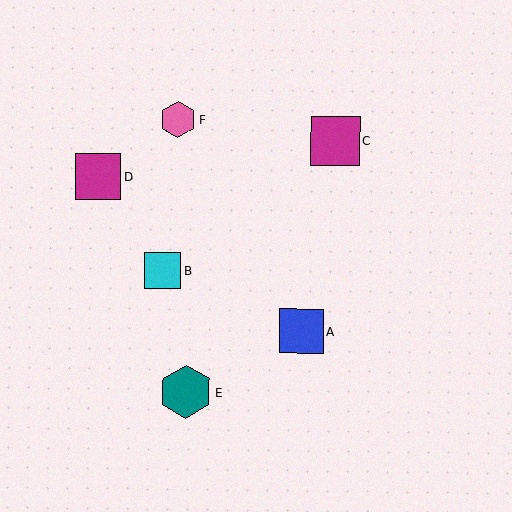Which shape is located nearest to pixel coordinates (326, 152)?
The magenta square (labeled C) at (335, 141) is nearest to that location.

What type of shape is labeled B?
Shape B is a cyan square.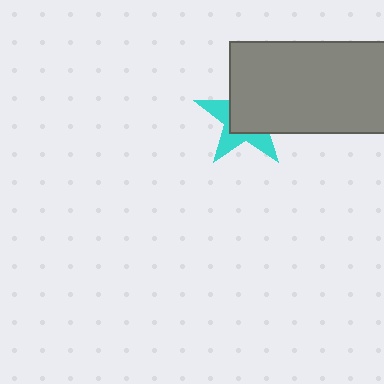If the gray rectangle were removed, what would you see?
You would see the complete cyan star.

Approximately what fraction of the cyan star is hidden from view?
Roughly 58% of the cyan star is hidden behind the gray rectangle.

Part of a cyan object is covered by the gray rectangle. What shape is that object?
It is a star.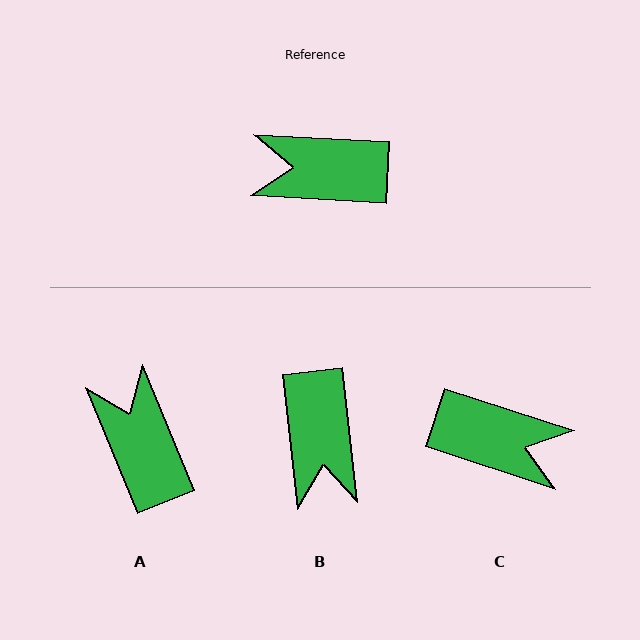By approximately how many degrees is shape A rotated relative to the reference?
Approximately 64 degrees clockwise.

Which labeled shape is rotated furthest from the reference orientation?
C, about 165 degrees away.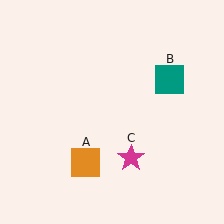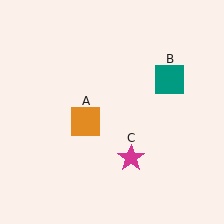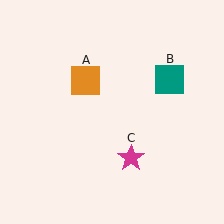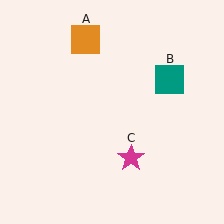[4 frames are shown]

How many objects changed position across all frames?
1 object changed position: orange square (object A).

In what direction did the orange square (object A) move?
The orange square (object A) moved up.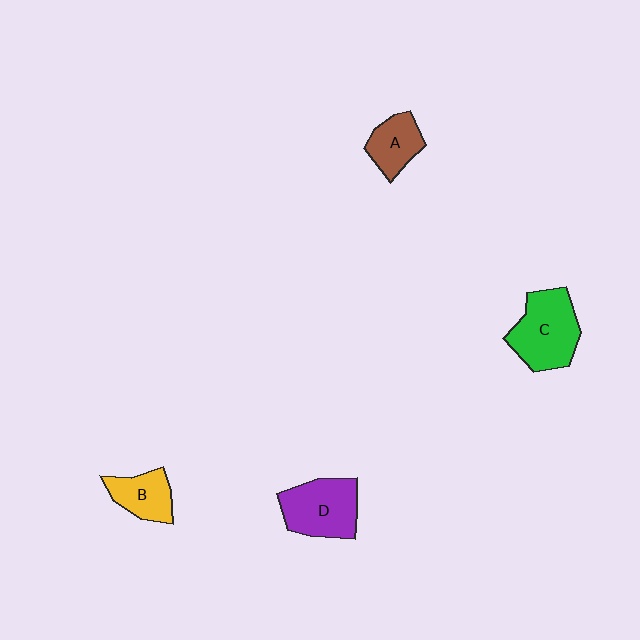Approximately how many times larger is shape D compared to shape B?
Approximately 1.5 times.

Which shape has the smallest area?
Shape A (brown).